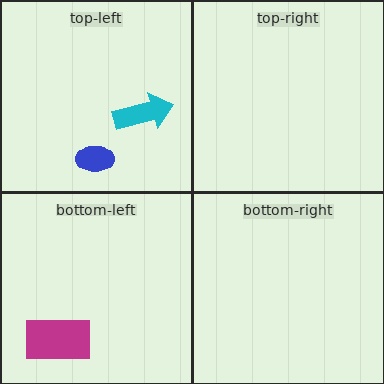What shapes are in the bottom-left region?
The magenta rectangle.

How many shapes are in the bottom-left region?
1.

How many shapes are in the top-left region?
2.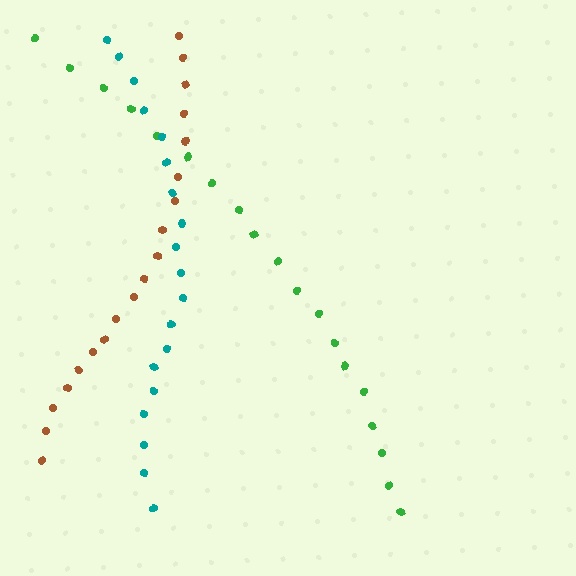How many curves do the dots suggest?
There are 3 distinct paths.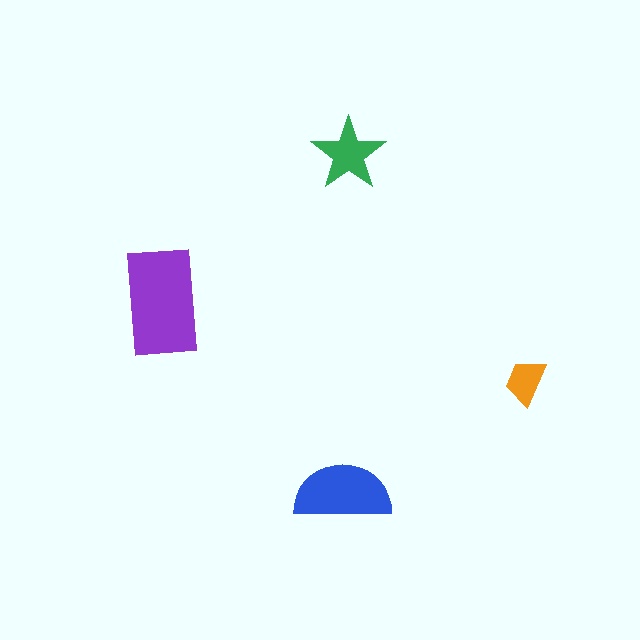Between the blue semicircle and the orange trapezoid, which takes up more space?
The blue semicircle.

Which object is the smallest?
The orange trapezoid.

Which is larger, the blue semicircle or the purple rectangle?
The purple rectangle.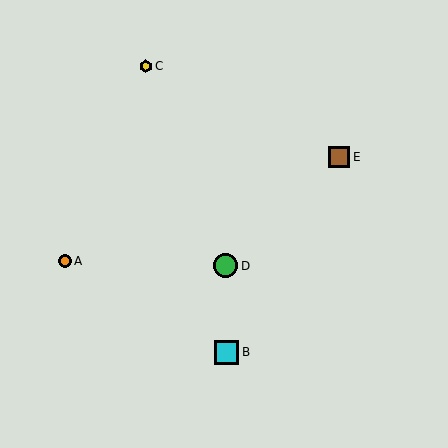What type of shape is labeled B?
Shape B is a cyan square.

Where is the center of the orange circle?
The center of the orange circle is at (65, 261).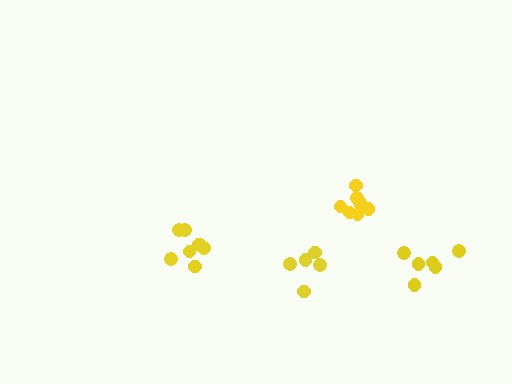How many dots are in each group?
Group 1: 8 dots, Group 2: 6 dots, Group 3: 7 dots, Group 4: 5 dots (26 total).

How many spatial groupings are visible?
There are 4 spatial groupings.